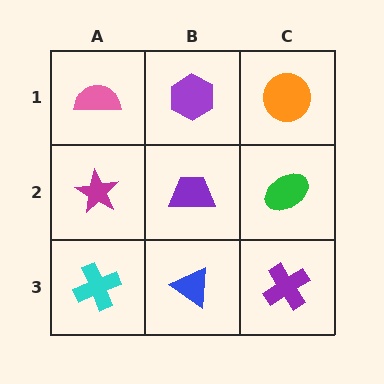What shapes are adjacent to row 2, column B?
A purple hexagon (row 1, column B), a blue triangle (row 3, column B), a magenta star (row 2, column A), a green ellipse (row 2, column C).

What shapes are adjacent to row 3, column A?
A magenta star (row 2, column A), a blue triangle (row 3, column B).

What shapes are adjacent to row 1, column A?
A magenta star (row 2, column A), a purple hexagon (row 1, column B).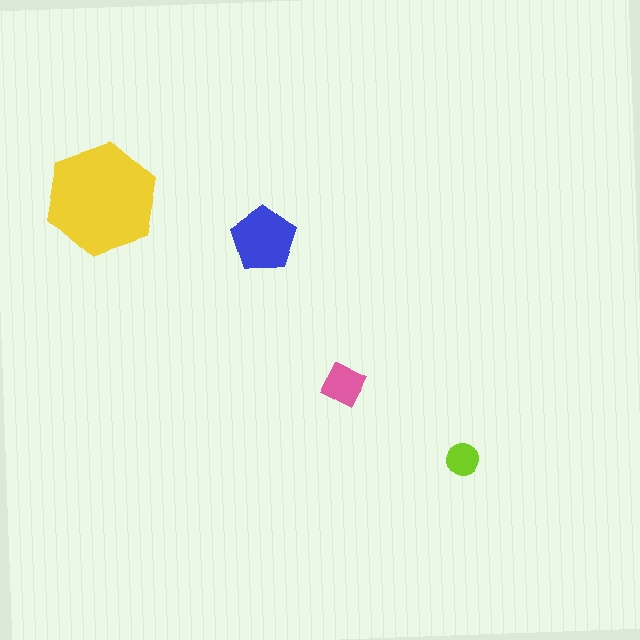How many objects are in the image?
There are 4 objects in the image.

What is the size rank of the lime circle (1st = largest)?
4th.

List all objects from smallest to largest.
The lime circle, the pink diamond, the blue pentagon, the yellow hexagon.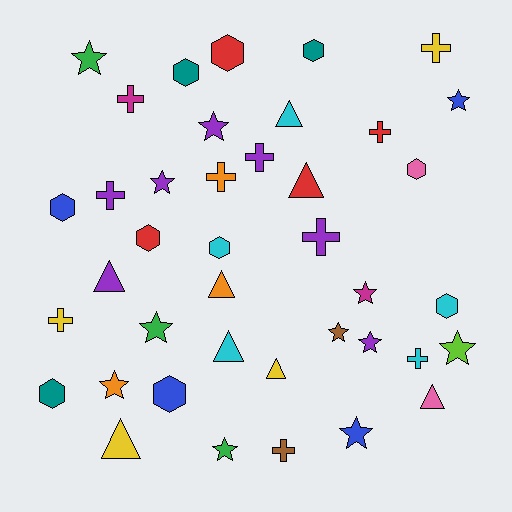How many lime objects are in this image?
There is 1 lime object.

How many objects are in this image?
There are 40 objects.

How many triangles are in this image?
There are 8 triangles.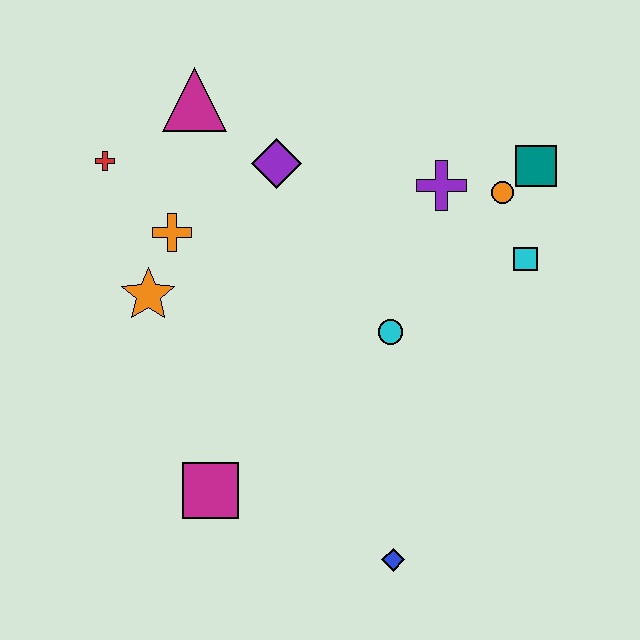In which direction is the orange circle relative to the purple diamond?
The orange circle is to the right of the purple diamond.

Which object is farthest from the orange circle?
The magenta square is farthest from the orange circle.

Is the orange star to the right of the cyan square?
No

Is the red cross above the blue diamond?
Yes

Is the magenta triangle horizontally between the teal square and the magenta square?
No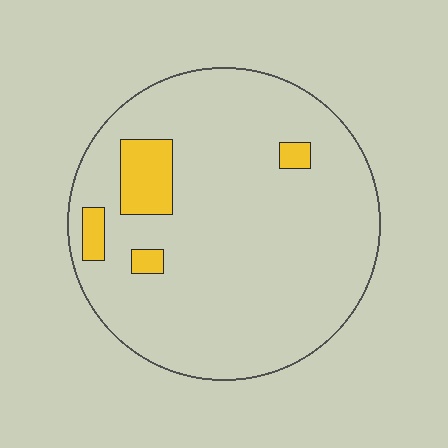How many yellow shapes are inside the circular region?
4.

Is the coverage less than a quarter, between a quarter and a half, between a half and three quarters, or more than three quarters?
Less than a quarter.